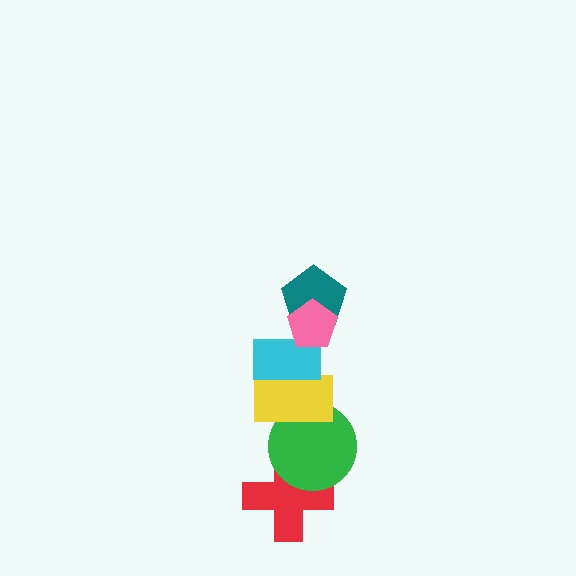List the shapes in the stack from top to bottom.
From top to bottom: the pink pentagon, the teal pentagon, the cyan rectangle, the yellow rectangle, the green circle, the red cross.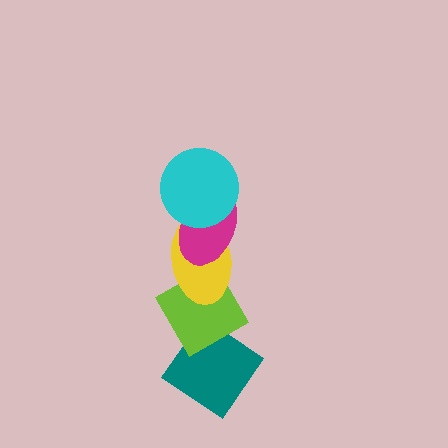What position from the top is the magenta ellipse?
The magenta ellipse is 2nd from the top.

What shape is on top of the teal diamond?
The lime diamond is on top of the teal diamond.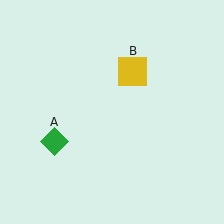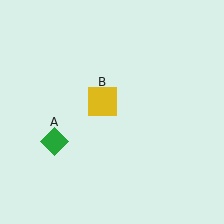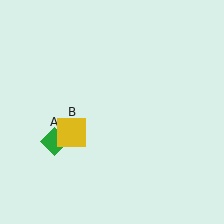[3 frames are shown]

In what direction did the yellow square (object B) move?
The yellow square (object B) moved down and to the left.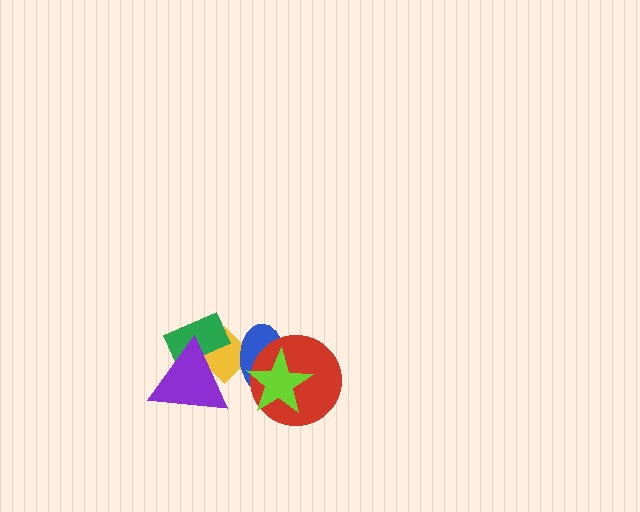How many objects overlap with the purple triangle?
2 objects overlap with the purple triangle.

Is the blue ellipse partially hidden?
Yes, it is partially covered by another shape.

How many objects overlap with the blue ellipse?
3 objects overlap with the blue ellipse.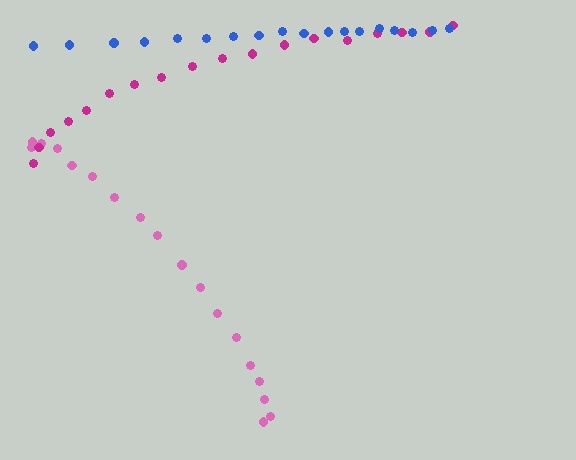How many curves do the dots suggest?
There are 3 distinct paths.